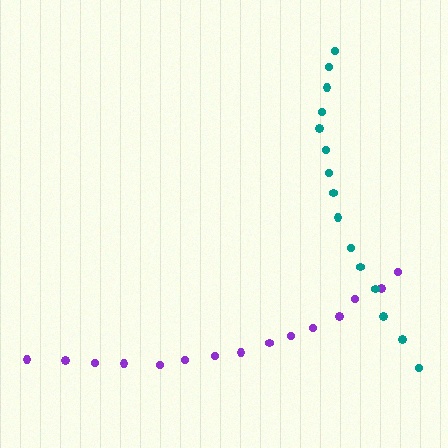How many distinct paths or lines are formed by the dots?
There are 2 distinct paths.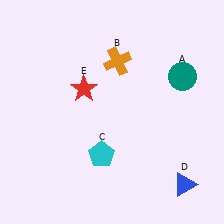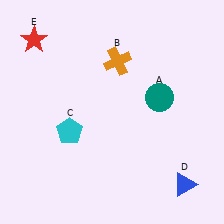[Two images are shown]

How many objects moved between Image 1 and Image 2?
3 objects moved between the two images.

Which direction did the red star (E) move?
The red star (E) moved left.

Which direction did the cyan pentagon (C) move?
The cyan pentagon (C) moved left.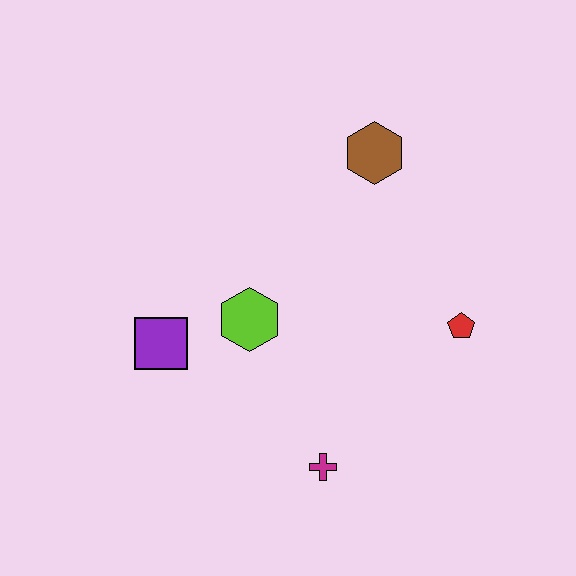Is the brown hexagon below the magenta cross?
No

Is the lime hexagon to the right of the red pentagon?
No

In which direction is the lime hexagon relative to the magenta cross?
The lime hexagon is above the magenta cross.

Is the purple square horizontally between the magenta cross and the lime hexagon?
No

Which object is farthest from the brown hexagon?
The magenta cross is farthest from the brown hexagon.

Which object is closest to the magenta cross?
The lime hexagon is closest to the magenta cross.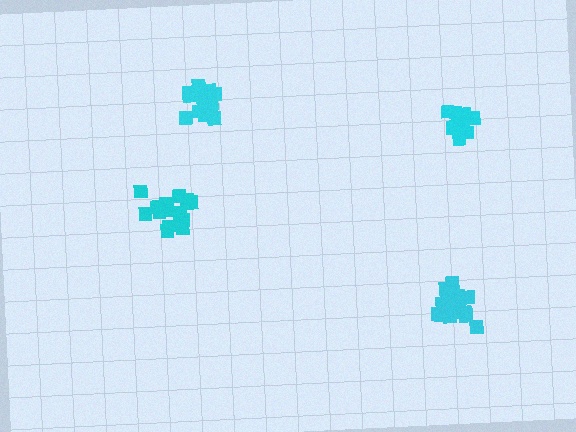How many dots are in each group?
Group 1: 16 dots, Group 2: 14 dots, Group 3: 19 dots, Group 4: 19 dots (68 total).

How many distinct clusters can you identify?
There are 4 distinct clusters.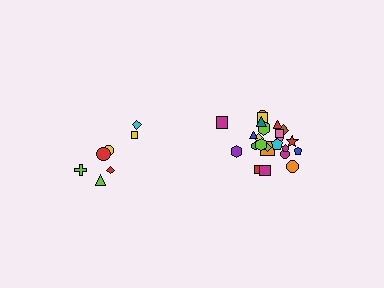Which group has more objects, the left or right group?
The right group.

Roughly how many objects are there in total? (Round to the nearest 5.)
Roughly 30 objects in total.